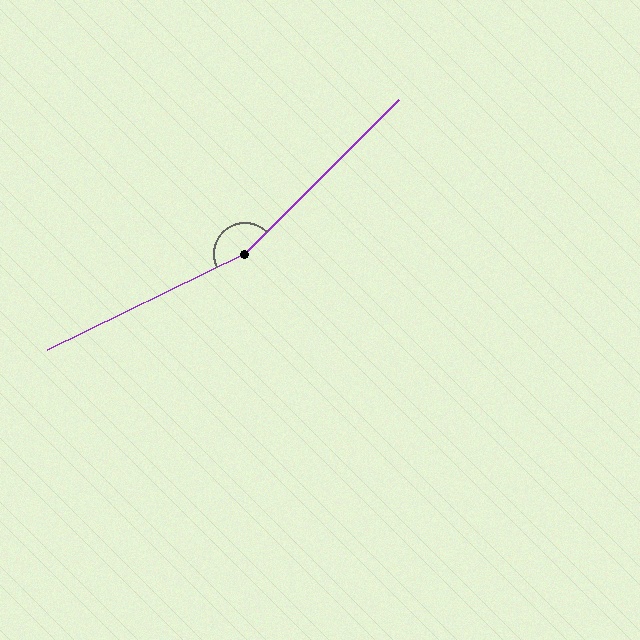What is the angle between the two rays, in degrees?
Approximately 161 degrees.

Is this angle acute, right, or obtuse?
It is obtuse.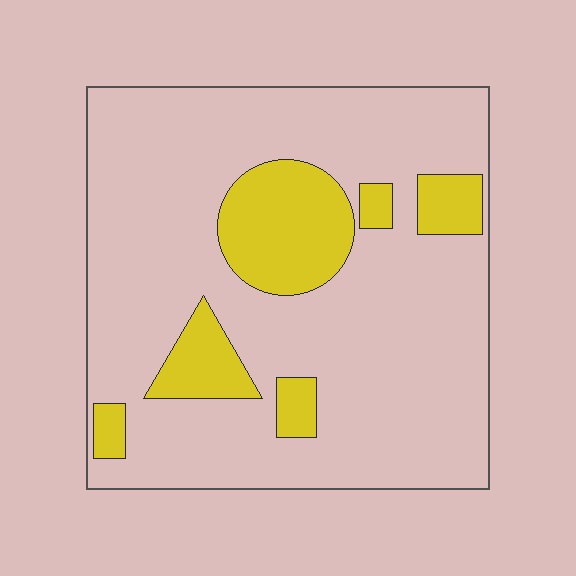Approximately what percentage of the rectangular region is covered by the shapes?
Approximately 20%.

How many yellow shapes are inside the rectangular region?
6.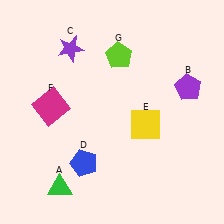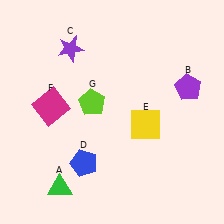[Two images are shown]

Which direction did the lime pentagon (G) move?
The lime pentagon (G) moved down.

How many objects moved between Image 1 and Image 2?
1 object moved between the two images.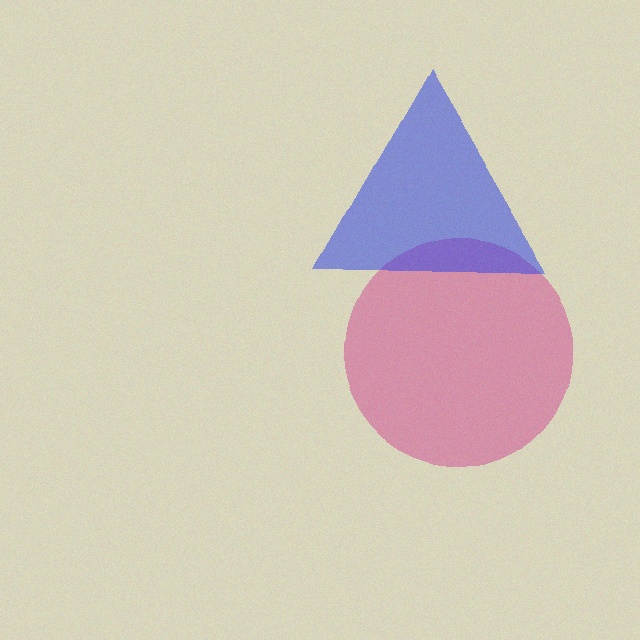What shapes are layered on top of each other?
The layered shapes are: a magenta circle, a blue triangle.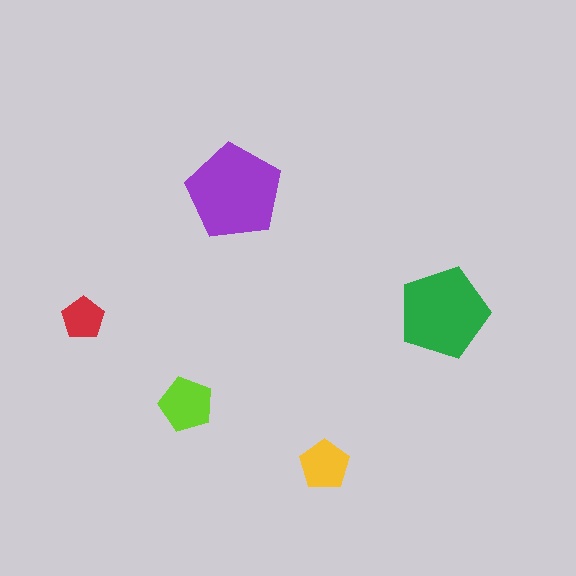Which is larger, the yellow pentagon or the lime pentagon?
The lime one.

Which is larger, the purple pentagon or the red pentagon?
The purple one.